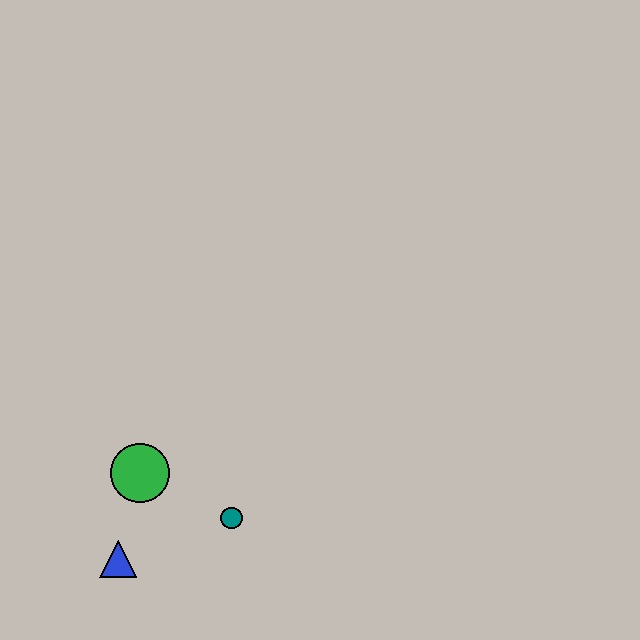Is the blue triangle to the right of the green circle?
No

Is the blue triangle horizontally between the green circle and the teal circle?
No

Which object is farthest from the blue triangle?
The teal circle is farthest from the blue triangle.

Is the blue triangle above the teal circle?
No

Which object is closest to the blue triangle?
The green circle is closest to the blue triangle.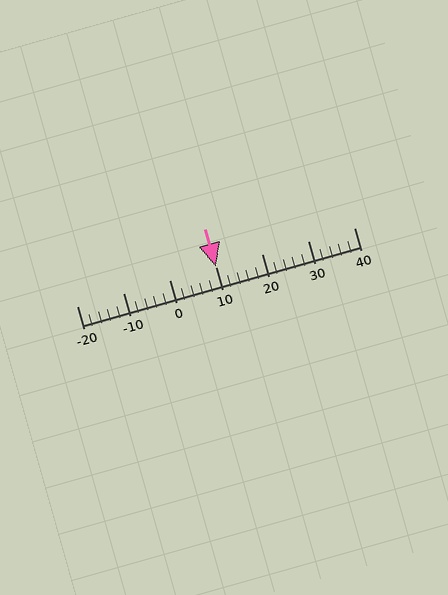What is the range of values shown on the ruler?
The ruler shows values from -20 to 40.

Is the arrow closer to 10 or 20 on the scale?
The arrow is closer to 10.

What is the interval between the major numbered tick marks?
The major tick marks are spaced 10 units apart.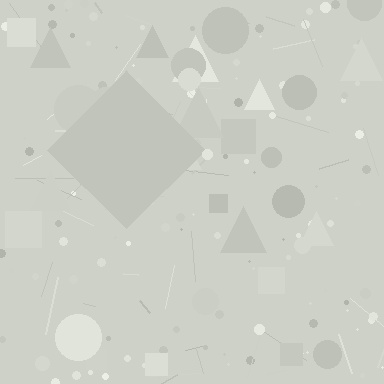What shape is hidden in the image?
A diamond is hidden in the image.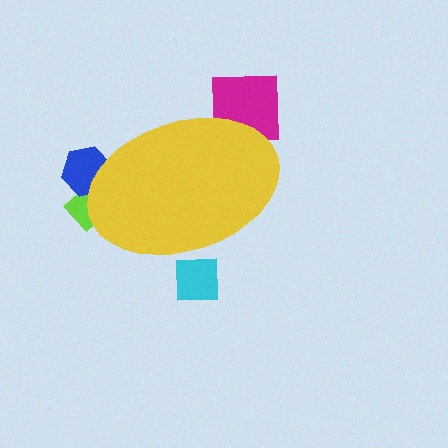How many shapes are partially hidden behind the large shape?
4 shapes are partially hidden.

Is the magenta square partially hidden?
Yes, the magenta square is partially hidden behind the yellow ellipse.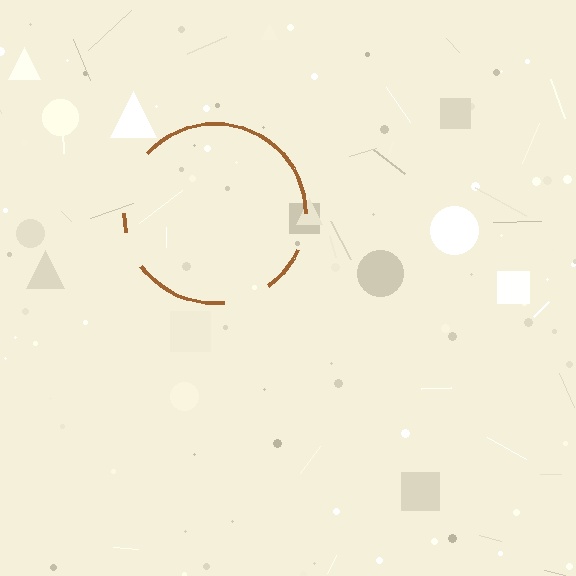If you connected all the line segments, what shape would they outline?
They would outline a circle.